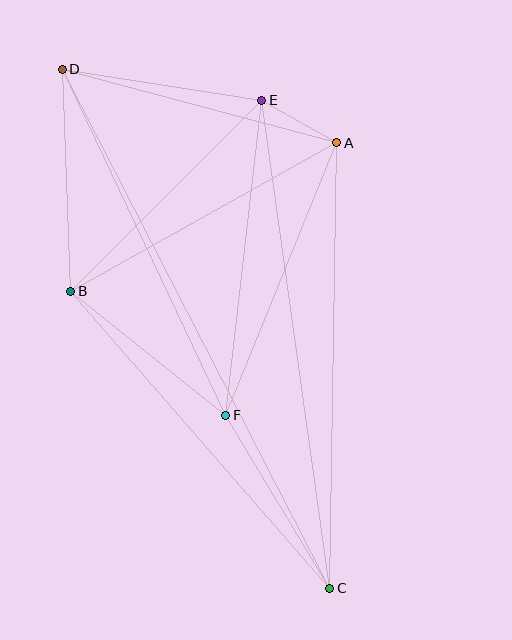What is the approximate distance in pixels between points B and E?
The distance between B and E is approximately 270 pixels.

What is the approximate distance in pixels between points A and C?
The distance between A and C is approximately 446 pixels.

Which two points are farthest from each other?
Points C and D are farthest from each other.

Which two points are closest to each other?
Points A and E are closest to each other.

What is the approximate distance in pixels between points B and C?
The distance between B and C is approximately 394 pixels.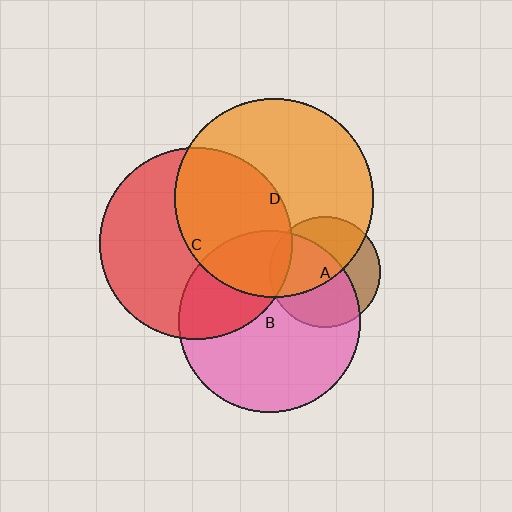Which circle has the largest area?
Circle D (orange).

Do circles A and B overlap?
Yes.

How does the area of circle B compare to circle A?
Approximately 2.6 times.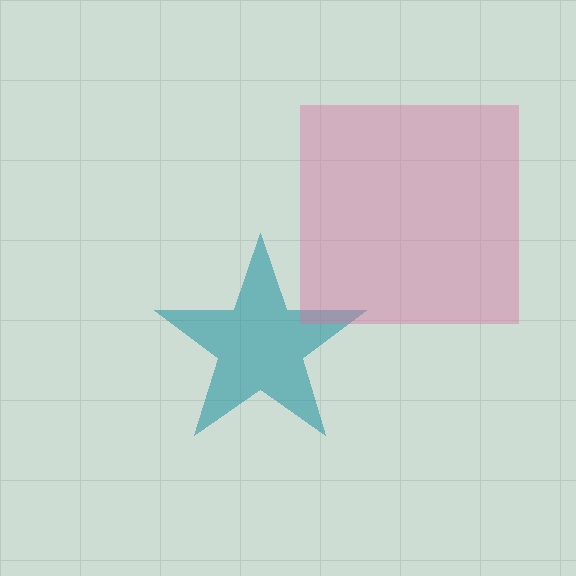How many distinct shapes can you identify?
There are 2 distinct shapes: a teal star, a pink square.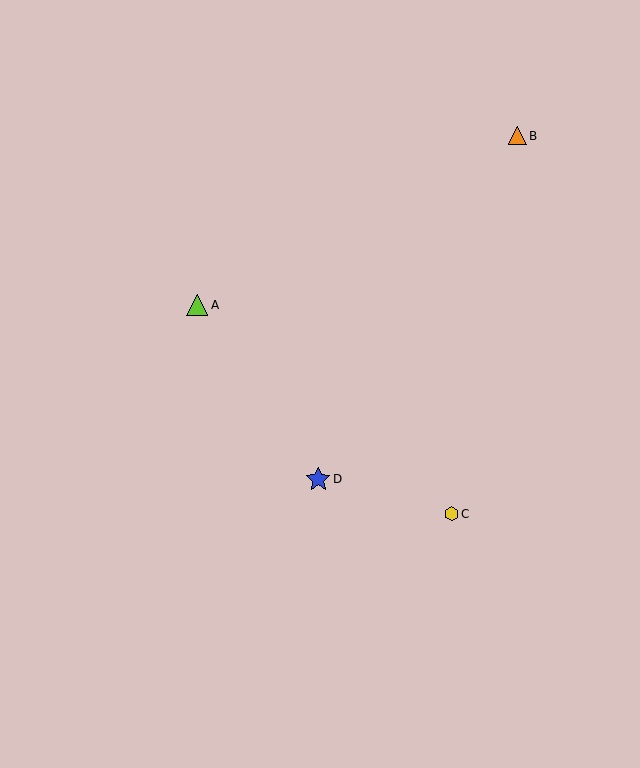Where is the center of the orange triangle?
The center of the orange triangle is at (517, 136).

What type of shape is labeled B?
Shape B is an orange triangle.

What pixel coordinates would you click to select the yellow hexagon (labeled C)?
Click at (451, 514) to select the yellow hexagon C.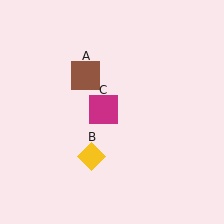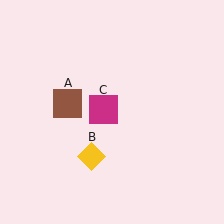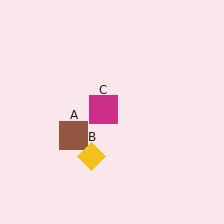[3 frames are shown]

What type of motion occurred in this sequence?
The brown square (object A) rotated counterclockwise around the center of the scene.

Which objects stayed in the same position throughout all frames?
Yellow diamond (object B) and magenta square (object C) remained stationary.